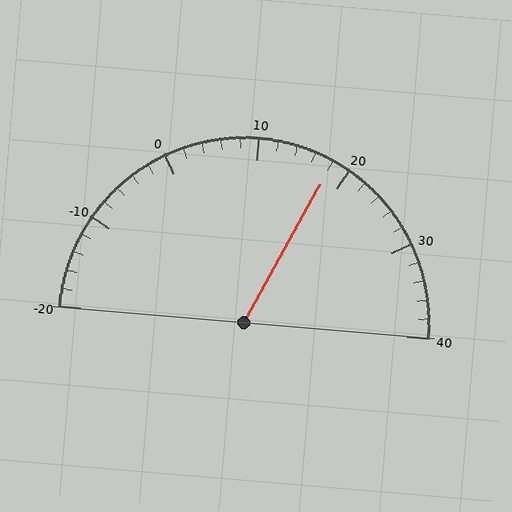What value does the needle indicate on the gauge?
The needle indicates approximately 18.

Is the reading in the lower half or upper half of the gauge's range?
The reading is in the upper half of the range (-20 to 40).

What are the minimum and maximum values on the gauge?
The gauge ranges from -20 to 40.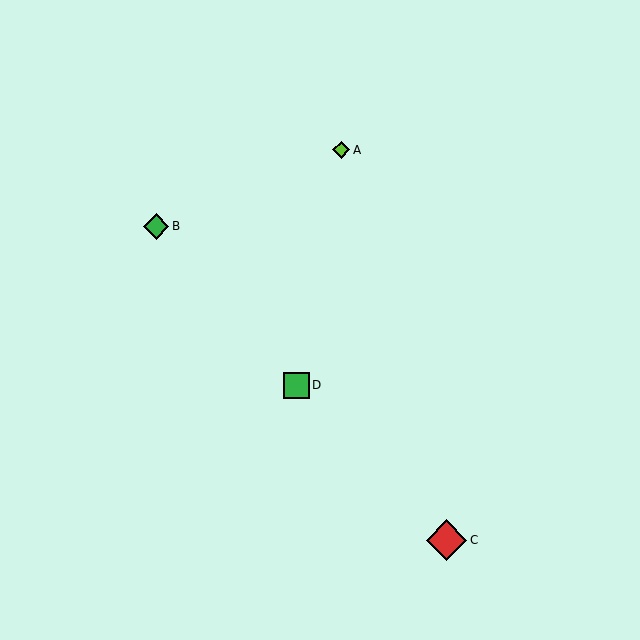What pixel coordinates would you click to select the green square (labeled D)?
Click at (296, 385) to select the green square D.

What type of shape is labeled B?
Shape B is a green diamond.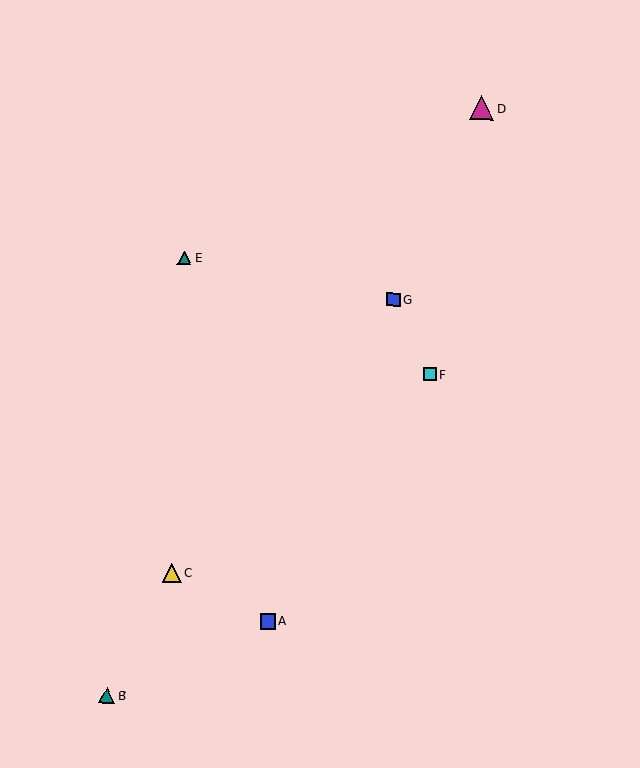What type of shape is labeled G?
Shape G is a blue square.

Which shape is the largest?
The magenta triangle (labeled D) is the largest.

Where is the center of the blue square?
The center of the blue square is at (393, 299).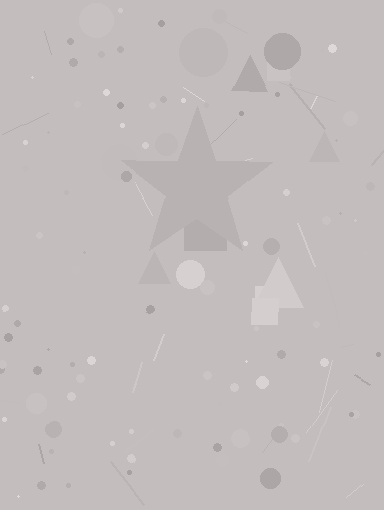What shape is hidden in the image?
A star is hidden in the image.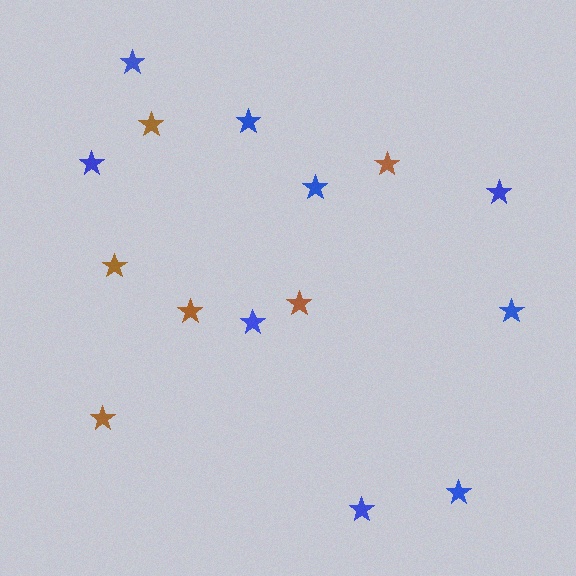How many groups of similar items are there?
There are 2 groups: one group of blue stars (9) and one group of brown stars (6).